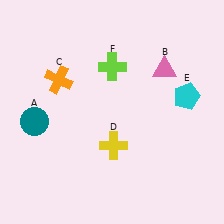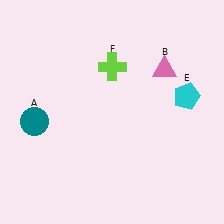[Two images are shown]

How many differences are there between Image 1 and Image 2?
There are 2 differences between the two images.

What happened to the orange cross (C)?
The orange cross (C) was removed in Image 2. It was in the top-left area of Image 1.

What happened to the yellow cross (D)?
The yellow cross (D) was removed in Image 2. It was in the bottom-right area of Image 1.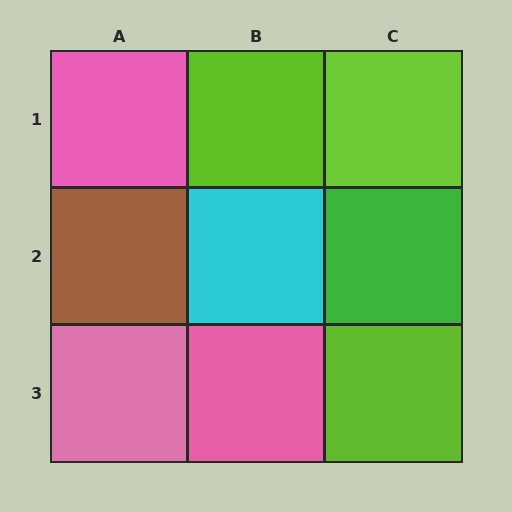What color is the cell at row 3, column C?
Lime.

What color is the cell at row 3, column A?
Pink.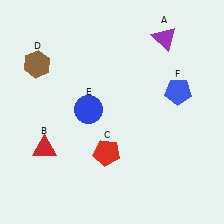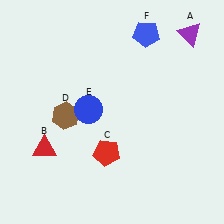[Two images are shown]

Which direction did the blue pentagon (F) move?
The blue pentagon (F) moved up.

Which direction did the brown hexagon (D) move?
The brown hexagon (D) moved down.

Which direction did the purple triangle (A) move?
The purple triangle (A) moved right.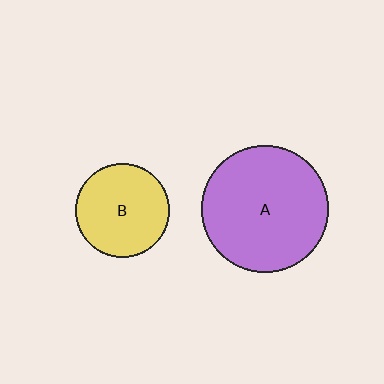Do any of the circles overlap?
No, none of the circles overlap.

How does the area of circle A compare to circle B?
Approximately 1.8 times.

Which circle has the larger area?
Circle A (purple).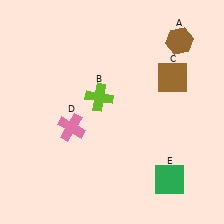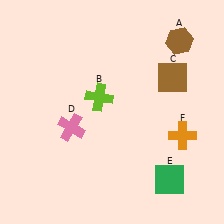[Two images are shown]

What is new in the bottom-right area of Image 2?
An orange cross (F) was added in the bottom-right area of Image 2.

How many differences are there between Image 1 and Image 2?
There is 1 difference between the two images.